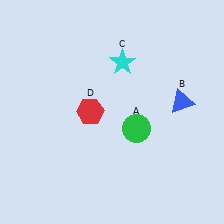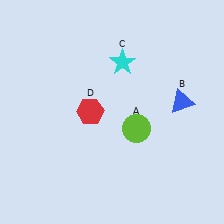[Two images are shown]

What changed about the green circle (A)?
In Image 1, A is green. In Image 2, it changed to lime.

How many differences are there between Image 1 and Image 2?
There is 1 difference between the two images.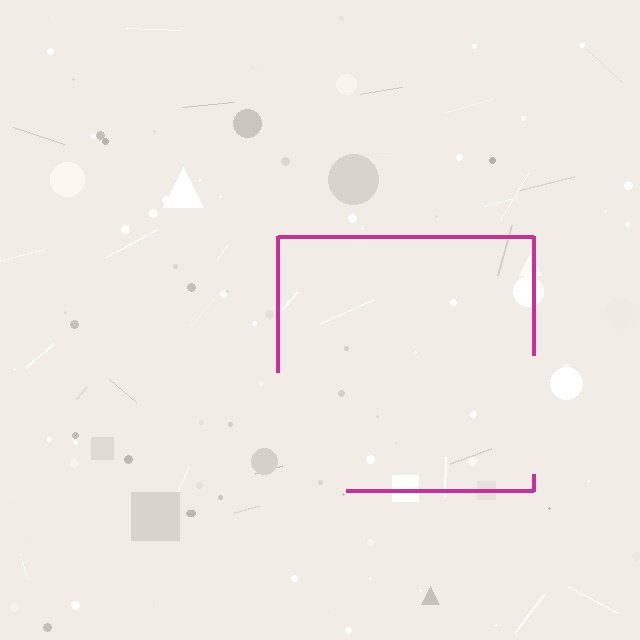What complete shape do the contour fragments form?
The contour fragments form a square.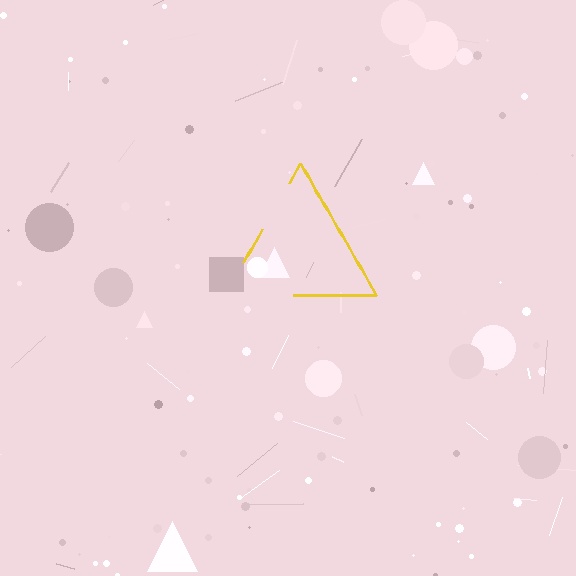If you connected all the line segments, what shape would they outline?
They would outline a triangle.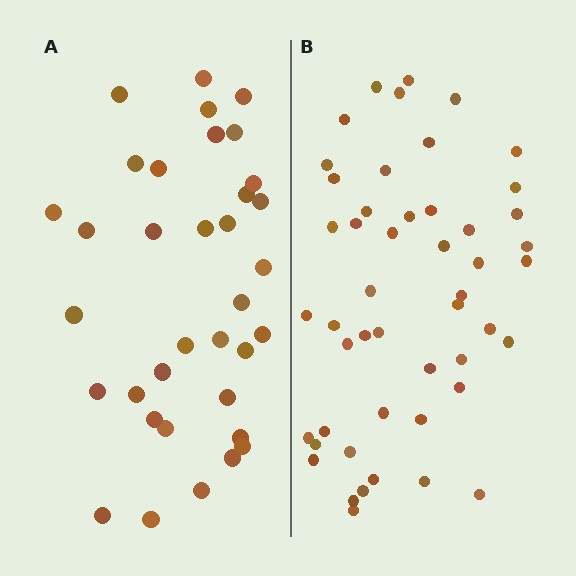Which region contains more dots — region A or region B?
Region B (the right region) has more dots.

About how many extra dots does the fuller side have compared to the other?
Region B has approximately 15 more dots than region A.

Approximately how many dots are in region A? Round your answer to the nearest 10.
About 40 dots. (The exact count is 35, which rounds to 40.)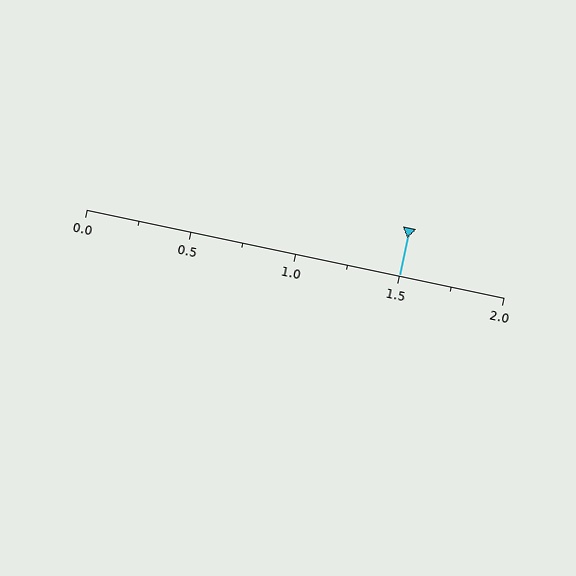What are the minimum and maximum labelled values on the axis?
The axis runs from 0.0 to 2.0.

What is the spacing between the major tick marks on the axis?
The major ticks are spaced 0.5 apart.